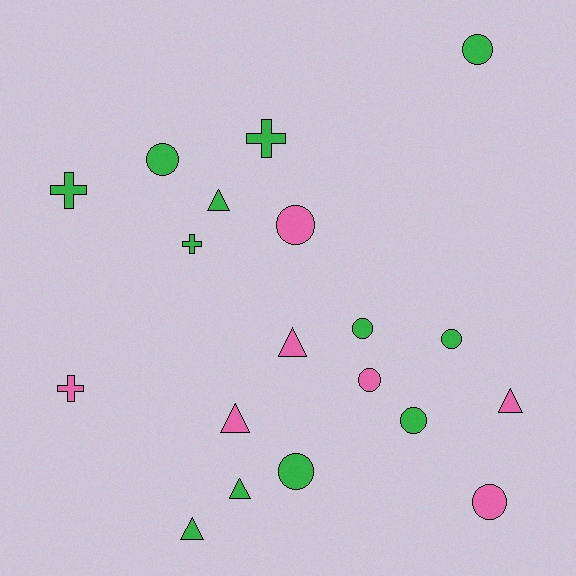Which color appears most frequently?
Green, with 12 objects.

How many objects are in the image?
There are 19 objects.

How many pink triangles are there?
There are 3 pink triangles.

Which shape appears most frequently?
Circle, with 9 objects.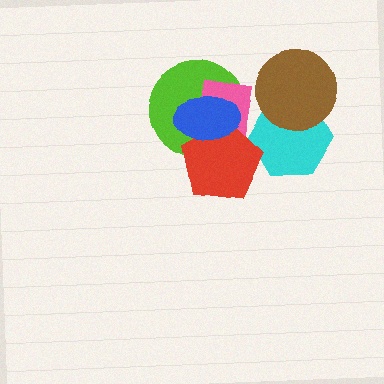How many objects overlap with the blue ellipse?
3 objects overlap with the blue ellipse.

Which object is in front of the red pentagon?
The blue ellipse is in front of the red pentagon.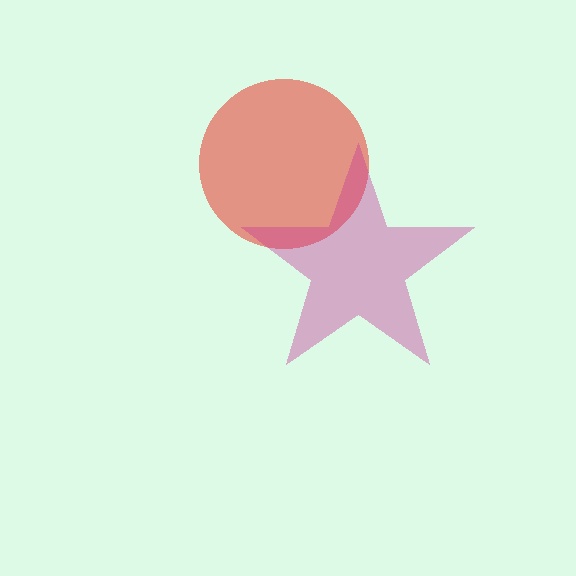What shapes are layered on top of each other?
The layered shapes are: a red circle, a magenta star.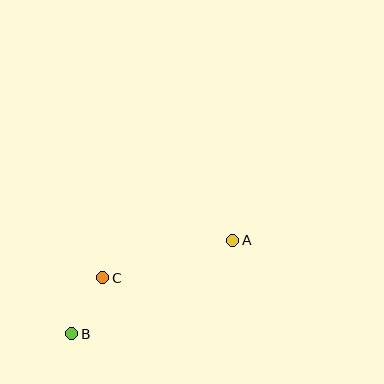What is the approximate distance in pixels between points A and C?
The distance between A and C is approximately 135 pixels.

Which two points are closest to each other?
Points B and C are closest to each other.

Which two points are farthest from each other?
Points A and B are farthest from each other.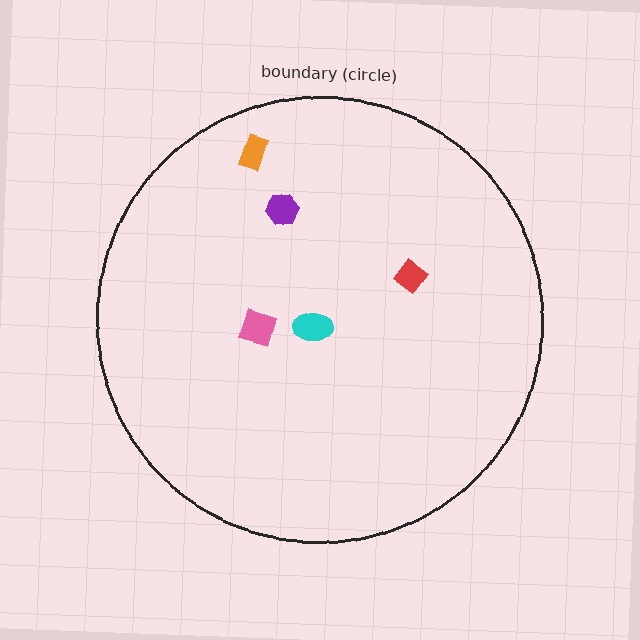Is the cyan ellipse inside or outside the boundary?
Inside.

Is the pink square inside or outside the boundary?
Inside.